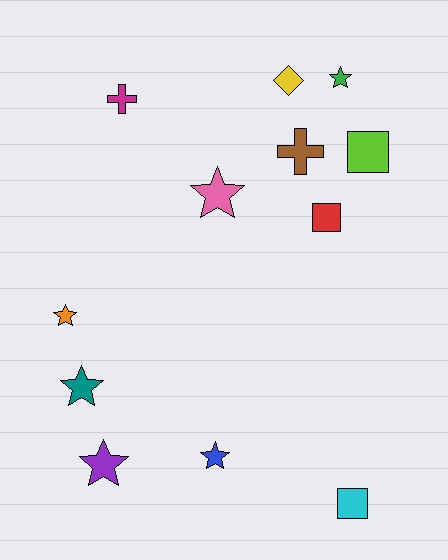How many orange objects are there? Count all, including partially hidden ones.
There is 1 orange object.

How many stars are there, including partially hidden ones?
There are 6 stars.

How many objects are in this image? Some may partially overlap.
There are 12 objects.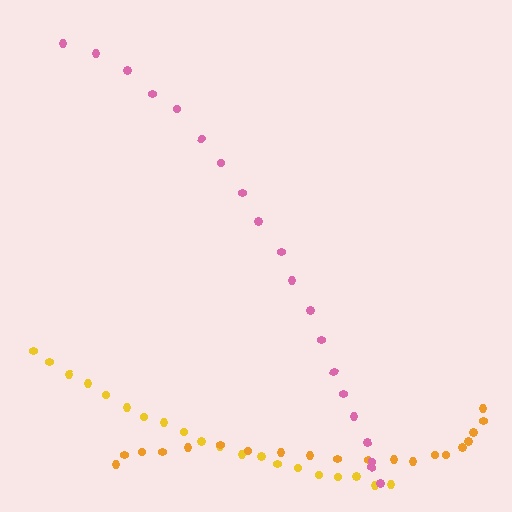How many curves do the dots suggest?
There are 3 distinct paths.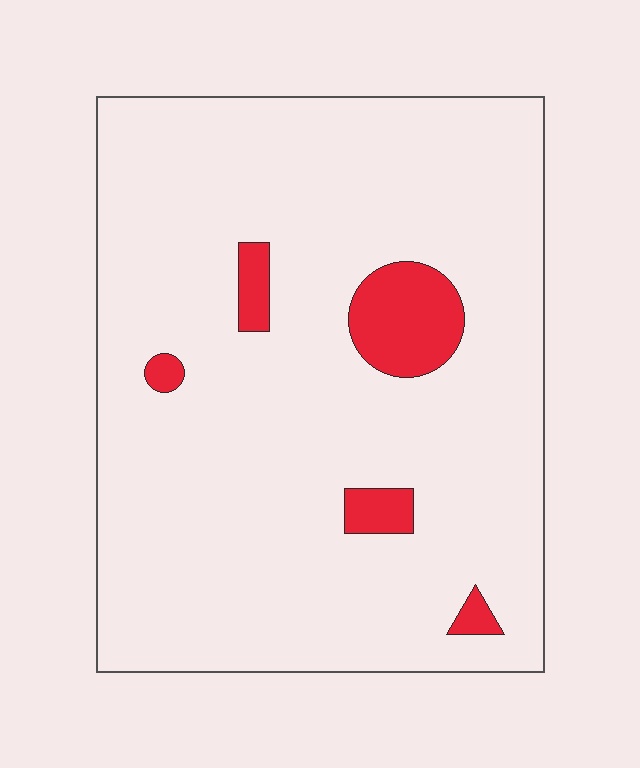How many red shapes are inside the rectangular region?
5.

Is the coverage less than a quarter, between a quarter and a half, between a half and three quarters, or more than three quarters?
Less than a quarter.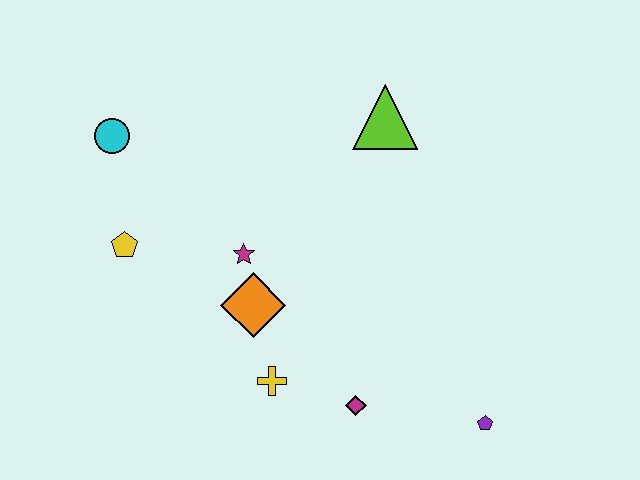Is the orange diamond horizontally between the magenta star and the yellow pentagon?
No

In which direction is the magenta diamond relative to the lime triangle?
The magenta diamond is below the lime triangle.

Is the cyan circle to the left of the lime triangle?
Yes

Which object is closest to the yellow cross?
The orange diamond is closest to the yellow cross.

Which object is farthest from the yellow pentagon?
The purple pentagon is farthest from the yellow pentagon.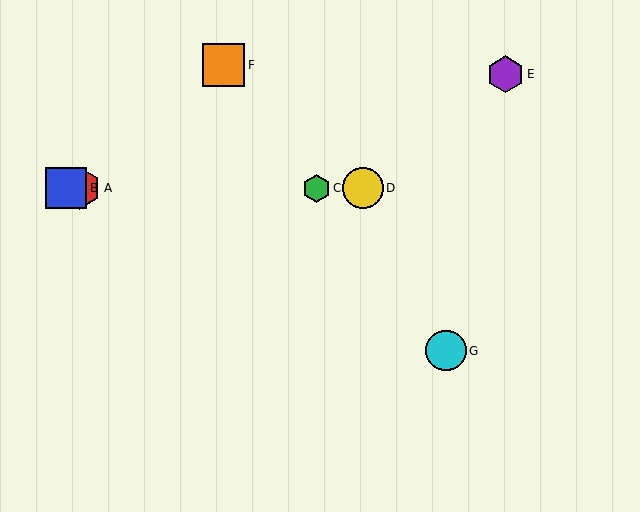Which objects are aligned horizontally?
Objects A, B, C, D are aligned horizontally.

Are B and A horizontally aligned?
Yes, both are at y≈188.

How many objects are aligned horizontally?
4 objects (A, B, C, D) are aligned horizontally.